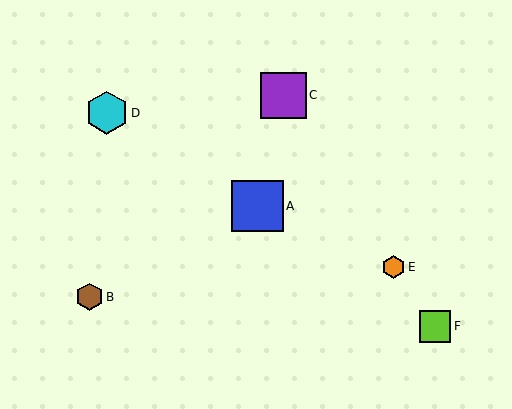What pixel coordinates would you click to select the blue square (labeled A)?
Click at (258, 206) to select the blue square A.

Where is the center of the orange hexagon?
The center of the orange hexagon is at (393, 267).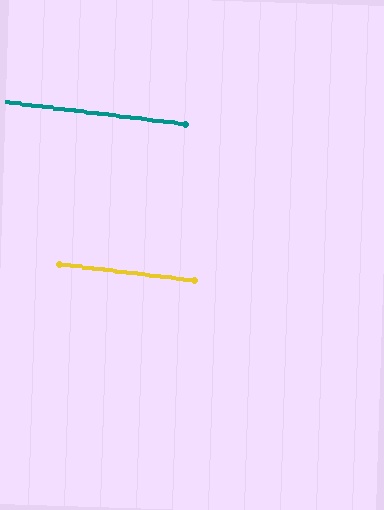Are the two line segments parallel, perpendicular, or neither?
Parallel — their directions differ by only 0.0°.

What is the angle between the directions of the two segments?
Approximately 0 degrees.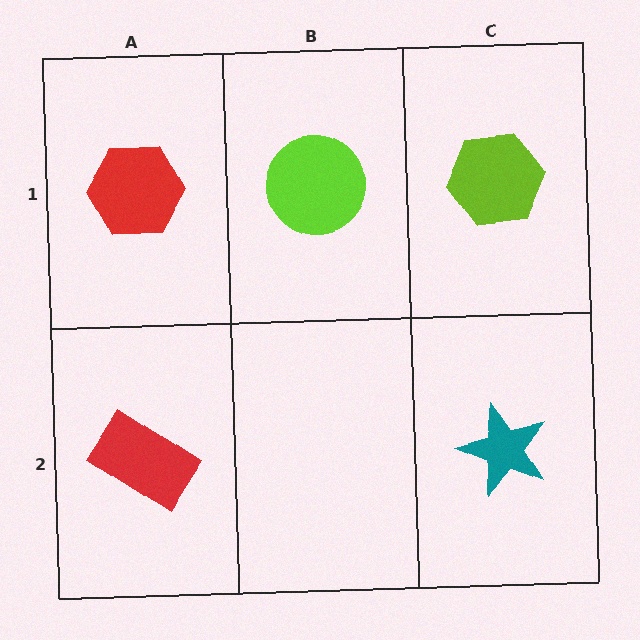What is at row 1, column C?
A lime hexagon.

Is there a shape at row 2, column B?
No, that cell is empty.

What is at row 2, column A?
A red rectangle.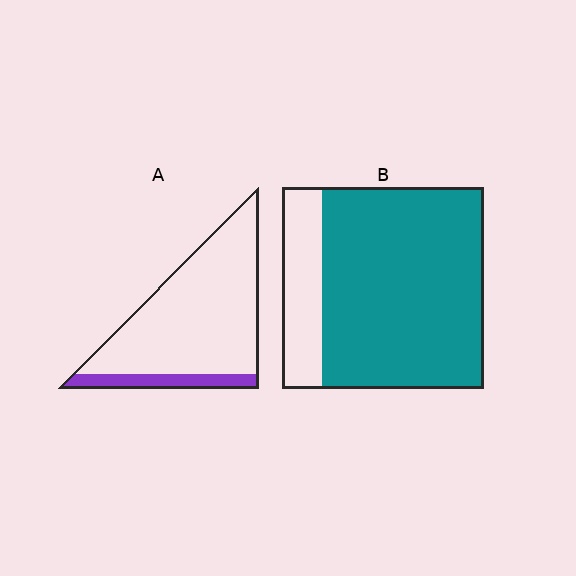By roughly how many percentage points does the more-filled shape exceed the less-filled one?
By roughly 65 percentage points (B over A).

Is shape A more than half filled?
No.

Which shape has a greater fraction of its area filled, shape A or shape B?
Shape B.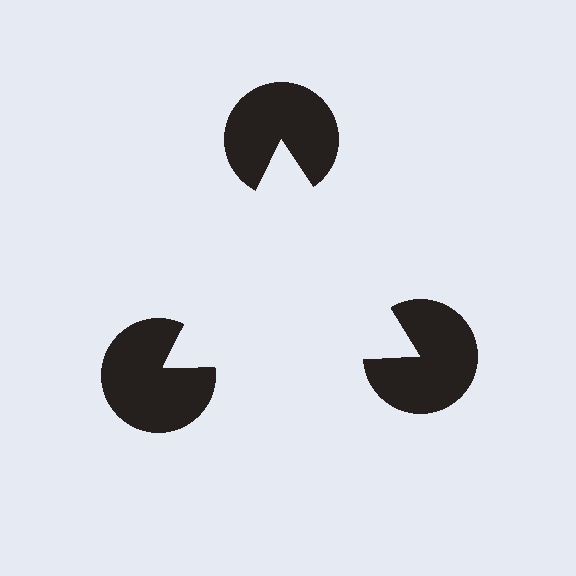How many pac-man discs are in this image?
There are 3 — one at each vertex of the illusory triangle.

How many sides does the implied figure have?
3 sides.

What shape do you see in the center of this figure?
An illusory triangle — its edges are inferred from the aligned wedge cuts in the pac-man discs, not physically drawn.